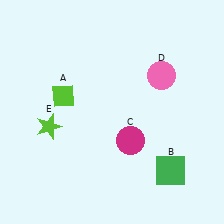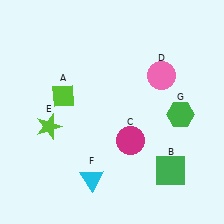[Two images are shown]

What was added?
A cyan triangle (F), a green hexagon (G) were added in Image 2.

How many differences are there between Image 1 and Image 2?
There are 2 differences between the two images.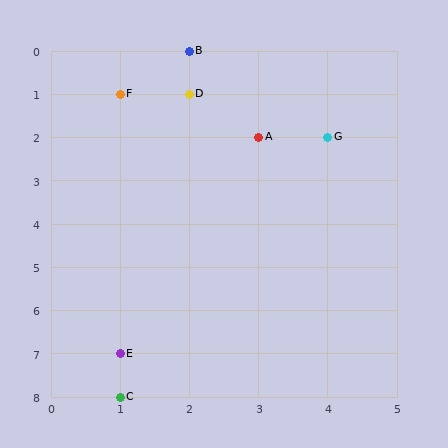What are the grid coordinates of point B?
Point B is at grid coordinates (2, 0).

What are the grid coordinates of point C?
Point C is at grid coordinates (1, 8).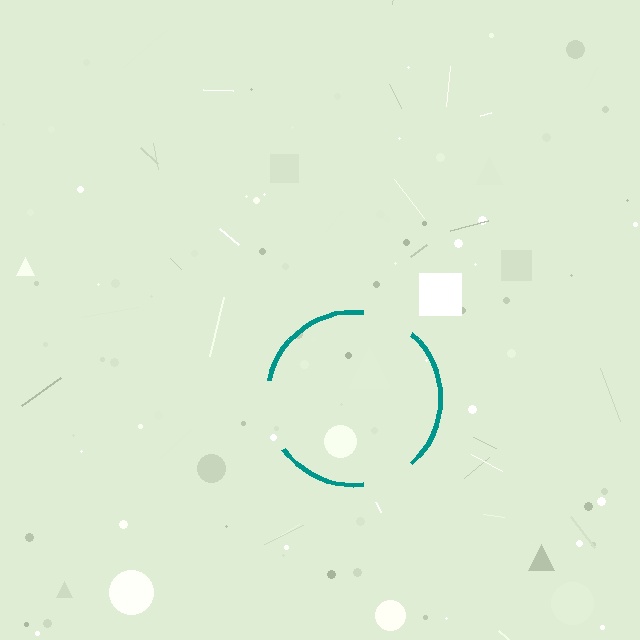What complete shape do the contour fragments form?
The contour fragments form a circle.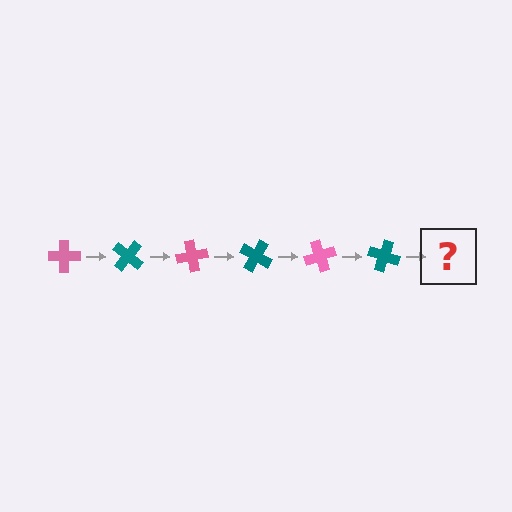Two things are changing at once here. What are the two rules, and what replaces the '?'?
The two rules are that it rotates 40 degrees each step and the color cycles through pink and teal. The '?' should be a pink cross, rotated 240 degrees from the start.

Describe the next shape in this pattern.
It should be a pink cross, rotated 240 degrees from the start.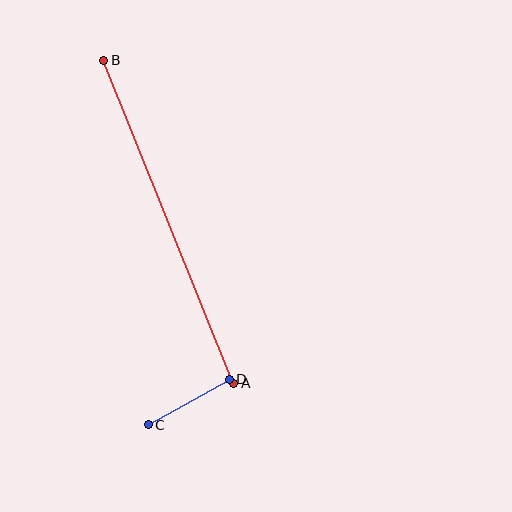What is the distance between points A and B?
The distance is approximately 348 pixels.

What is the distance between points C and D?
The distance is approximately 93 pixels.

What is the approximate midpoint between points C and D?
The midpoint is at approximately (189, 402) pixels.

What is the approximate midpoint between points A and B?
The midpoint is at approximately (169, 222) pixels.